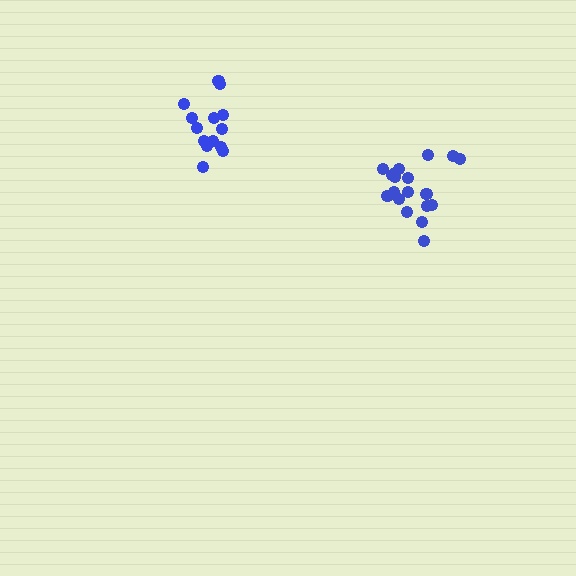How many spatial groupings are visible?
There are 2 spatial groupings.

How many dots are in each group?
Group 1: 14 dots, Group 2: 19 dots (33 total).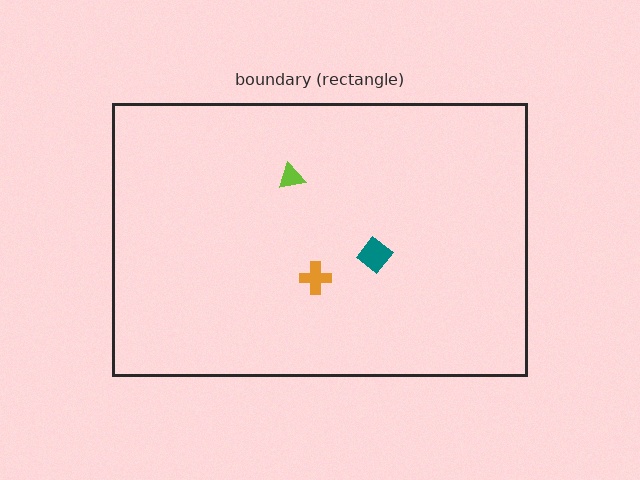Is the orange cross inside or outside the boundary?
Inside.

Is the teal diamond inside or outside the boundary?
Inside.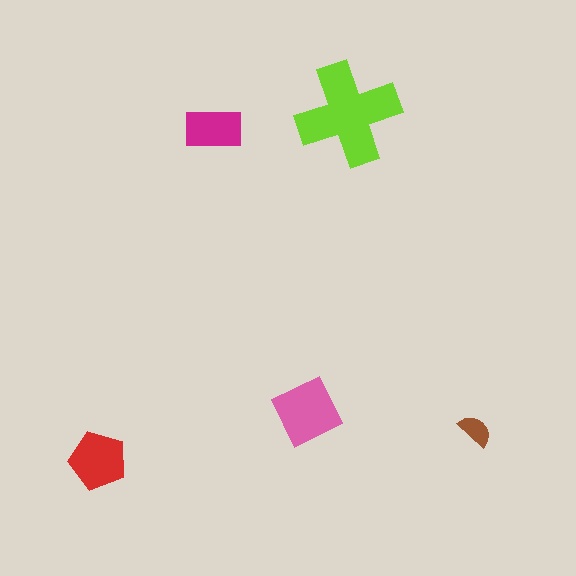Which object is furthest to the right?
The brown semicircle is rightmost.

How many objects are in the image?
There are 5 objects in the image.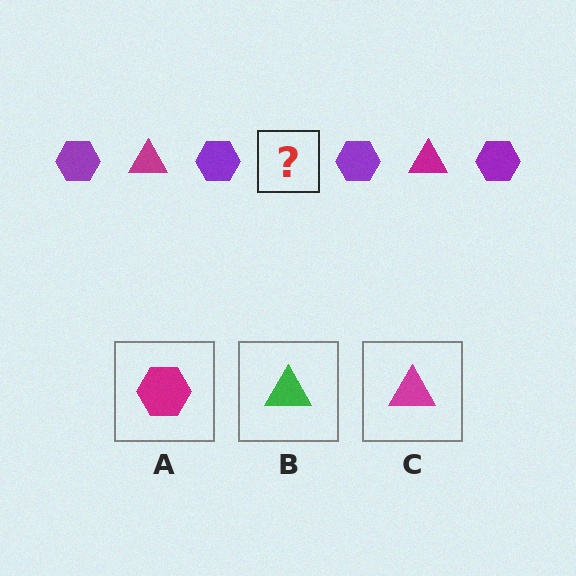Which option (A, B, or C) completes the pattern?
C.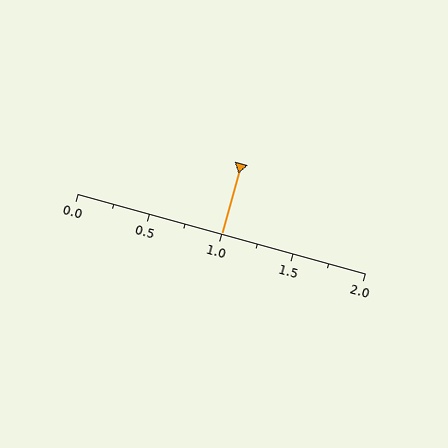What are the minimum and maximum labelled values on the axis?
The axis runs from 0.0 to 2.0.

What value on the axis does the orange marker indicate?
The marker indicates approximately 1.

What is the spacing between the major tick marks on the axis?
The major ticks are spaced 0.5 apart.